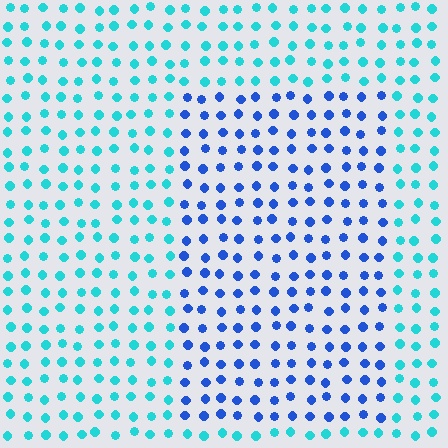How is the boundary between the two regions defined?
The boundary is defined purely by a slight shift in hue (about 44 degrees). Spacing, size, and orientation are identical on both sides.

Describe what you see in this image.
The image is filled with small cyan elements in a uniform arrangement. A rectangle-shaped region is visible where the elements are tinted to a slightly different hue, forming a subtle color boundary.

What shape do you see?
I see a rectangle.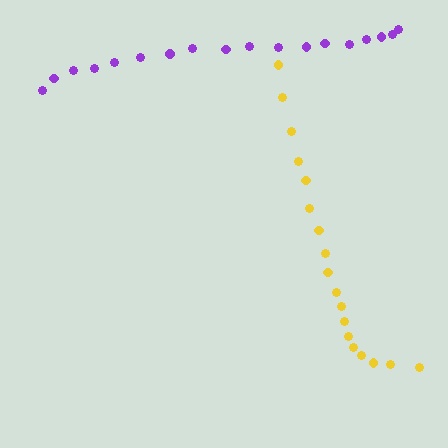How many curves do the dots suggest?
There are 2 distinct paths.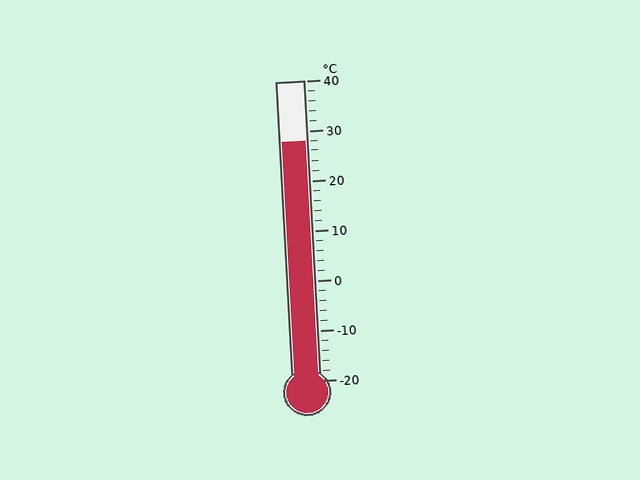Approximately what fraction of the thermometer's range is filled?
The thermometer is filled to approximately 80% of its range.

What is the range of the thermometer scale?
The thermometer scale ranges from -20°C to 40°C.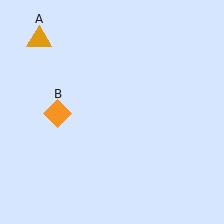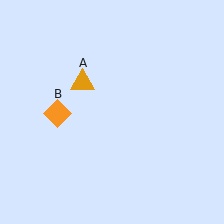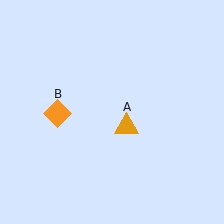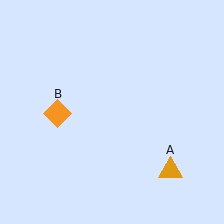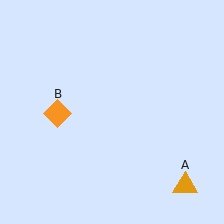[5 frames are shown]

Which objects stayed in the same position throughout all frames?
Orange diamond (object B) remained stationary.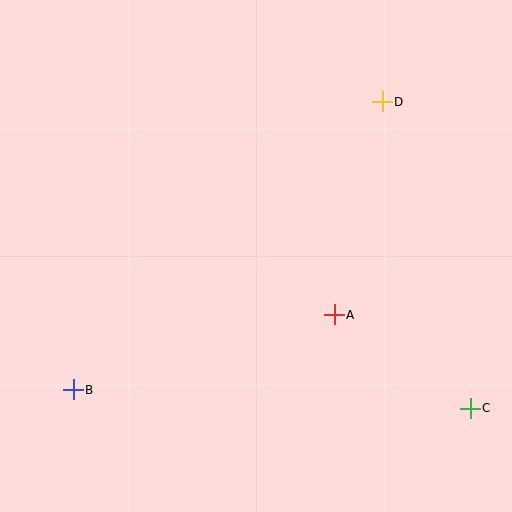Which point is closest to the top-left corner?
Point D is closest to the top-left corner.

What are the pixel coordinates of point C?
Point C is at (470, 408).